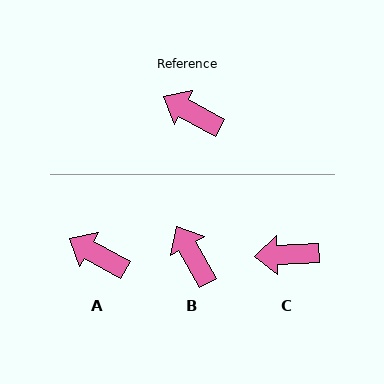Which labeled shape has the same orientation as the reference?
A.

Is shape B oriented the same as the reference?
No, it is off by about 32 degrees.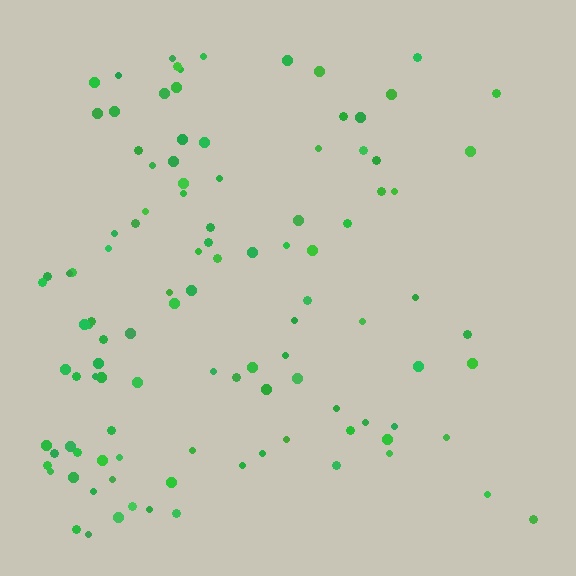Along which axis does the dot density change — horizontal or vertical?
Horizontal.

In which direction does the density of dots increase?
From right to left, with the left side densest.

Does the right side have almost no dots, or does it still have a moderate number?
Still a moderate number, just noticeably fewer than the left.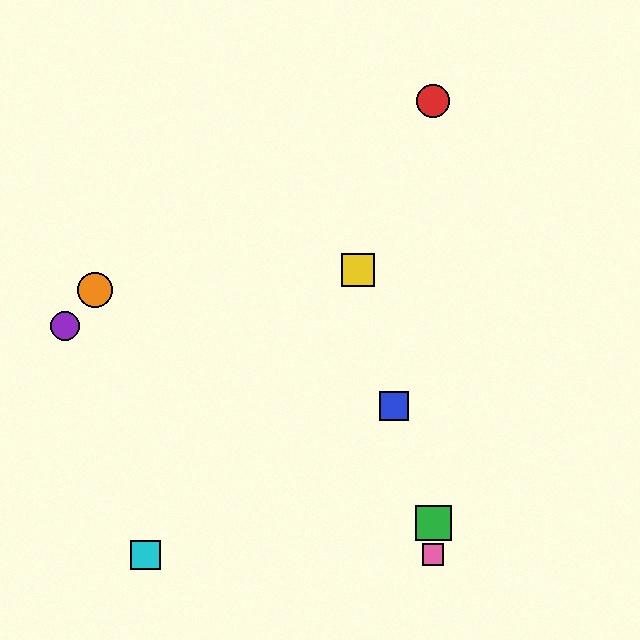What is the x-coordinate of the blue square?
The blue square is at x≈394.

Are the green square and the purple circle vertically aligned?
No, the green square is at x≈433 and the purple circle is at x≈65.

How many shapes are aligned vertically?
3 shapes (the red circle, the green square, the pink square) are aligned vertically.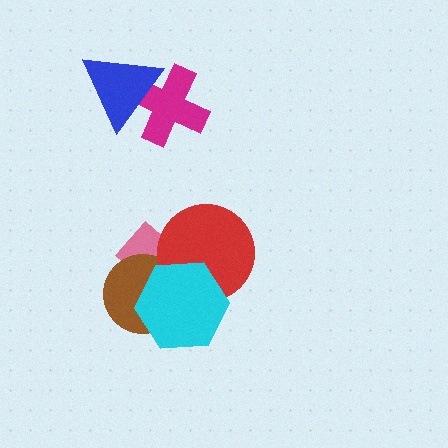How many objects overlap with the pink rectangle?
3 objects overlap with the pink rectangle.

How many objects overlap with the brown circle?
3 objects overlap with the brown circle.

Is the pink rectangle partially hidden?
Yes, it is partially covered by another shape.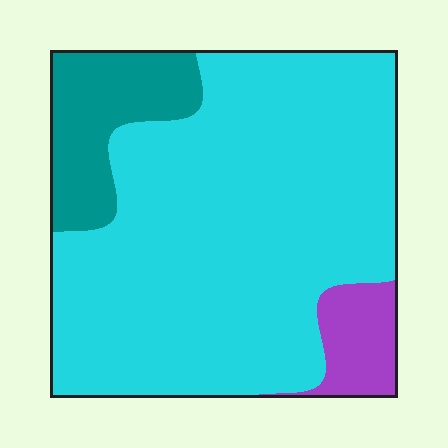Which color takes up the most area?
Cyan, at roughly 80%.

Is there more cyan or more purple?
Cyan.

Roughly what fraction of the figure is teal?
Teal takes up about one eighth (1/8) of the figure.